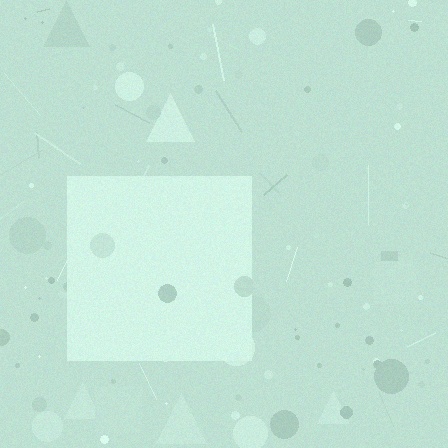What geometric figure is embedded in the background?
A square is embedded in the background.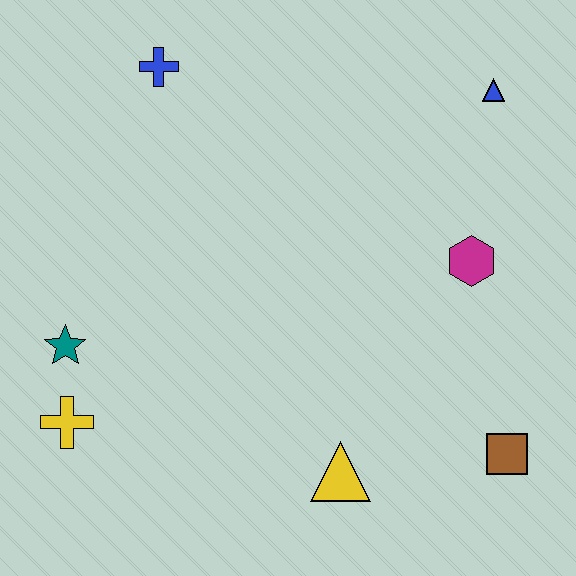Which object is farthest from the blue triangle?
The yellow cross is farthest from the blue triangle.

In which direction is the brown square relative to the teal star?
The brown square is to the right of the teal star.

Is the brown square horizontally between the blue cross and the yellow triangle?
No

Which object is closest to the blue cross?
The teal star is closest to the blue cross.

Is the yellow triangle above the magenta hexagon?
No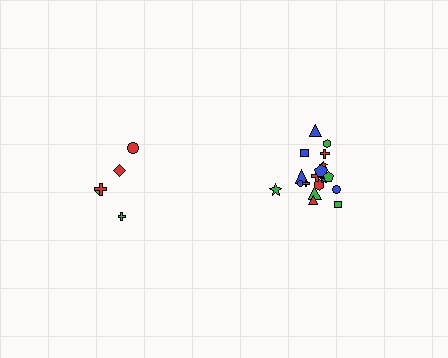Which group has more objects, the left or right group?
The right group.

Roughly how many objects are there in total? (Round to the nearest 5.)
Roughly 25 objects in total.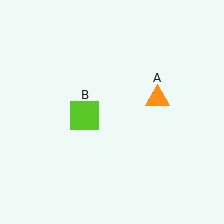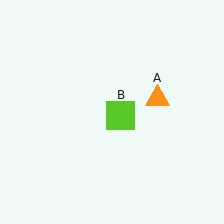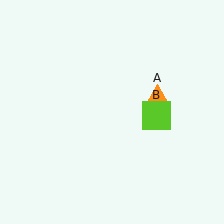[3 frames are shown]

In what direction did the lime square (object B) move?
The lime square (object B) moved right.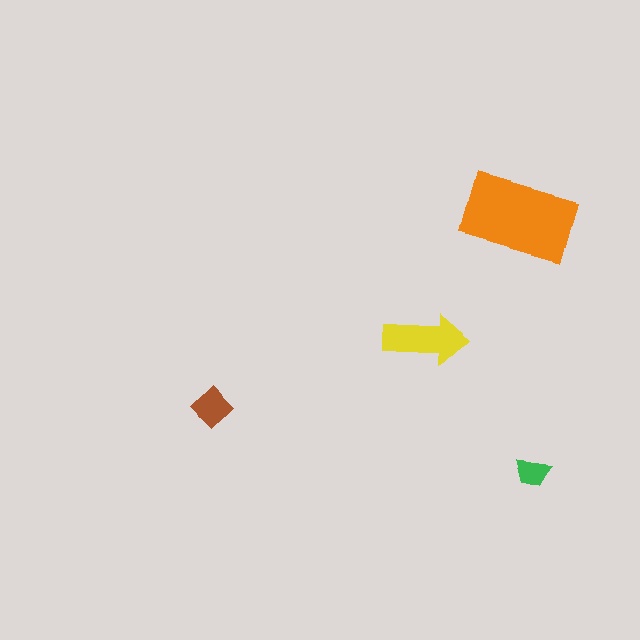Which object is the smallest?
The green trapezoid.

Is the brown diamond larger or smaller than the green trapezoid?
Larger.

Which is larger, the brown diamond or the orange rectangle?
The orange rectangle.